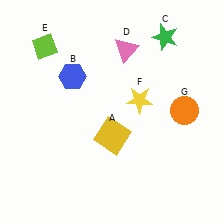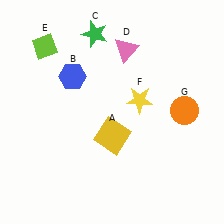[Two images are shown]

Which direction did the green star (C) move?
The green star (C) moved left.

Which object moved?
The green star (C) moved left.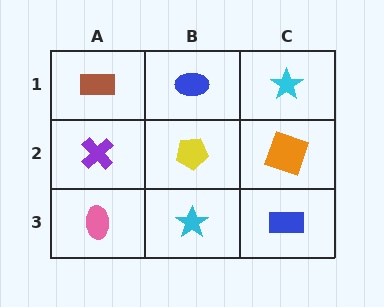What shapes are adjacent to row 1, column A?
A purple cross (row 2, column A), a blue ellipse (row 1, column B).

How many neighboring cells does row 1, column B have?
3.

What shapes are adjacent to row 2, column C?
A cyan star (row 1, column C), a blue rectangle (row 3, column C), a yellow pentagon (row 2, column B).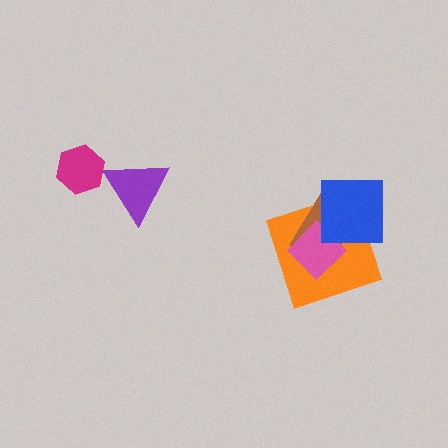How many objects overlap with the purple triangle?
0 objects overlap with the purple triangle.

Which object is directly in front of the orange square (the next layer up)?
The brown rectangle is directly in front of the orange square.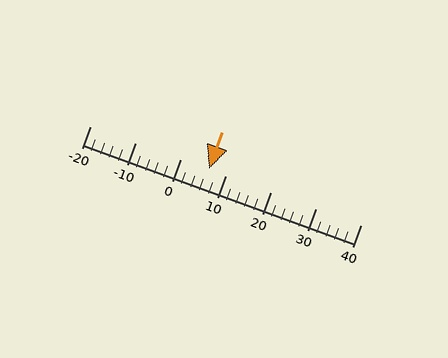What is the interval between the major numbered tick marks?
The major tick marks are spaced 10 units apart.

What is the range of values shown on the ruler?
The ruler shows values from -20 to 40.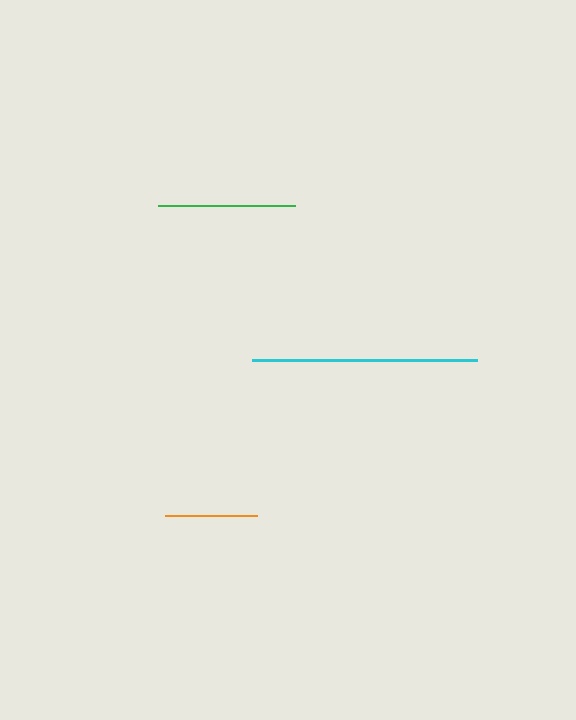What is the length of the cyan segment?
The cyan segment is approximately 225 pixels long.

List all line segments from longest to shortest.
From longest to shortest: cyan, green, orange.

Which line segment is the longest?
The cyan line is the longest at approximately 225 pixels.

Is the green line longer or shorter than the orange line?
The green line is longer than the orange line.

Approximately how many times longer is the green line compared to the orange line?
The green line is approximately 1.5 times the length of the orange line.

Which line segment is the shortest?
The orange line is the shortest at approximately 92 pixels.